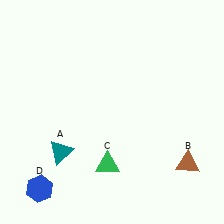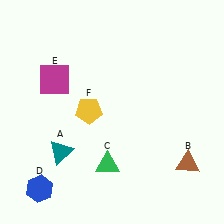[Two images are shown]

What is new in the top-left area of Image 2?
A yellow pentagon (F) was added in the top-left area of Image 2.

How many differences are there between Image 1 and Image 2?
There are 2 differences between the two images.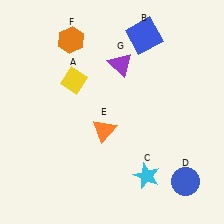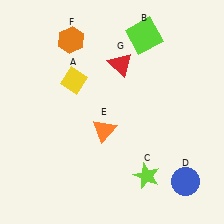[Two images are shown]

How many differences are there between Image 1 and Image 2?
There are 3 differences between the two images.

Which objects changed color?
B changed from blue to lime. C changed from cyan to lime. G changed from purple to red.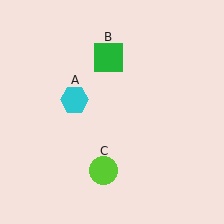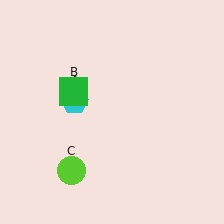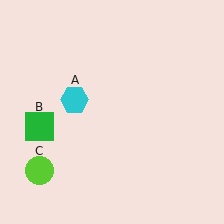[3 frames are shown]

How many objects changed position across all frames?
2 objects changed position: green square (object B), lime circle (object C).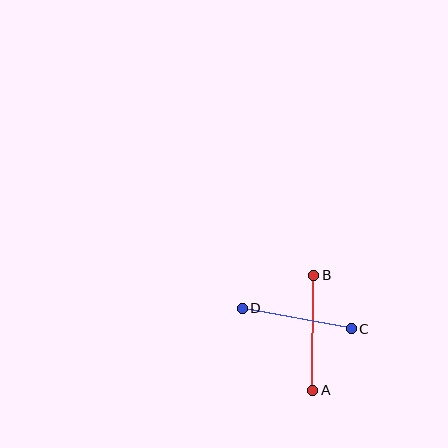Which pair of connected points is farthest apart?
Points A and B are farthest apart.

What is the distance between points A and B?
The distance is approximately 115 pixels.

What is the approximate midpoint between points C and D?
The midpoint is at approximately (297, 319) pixels.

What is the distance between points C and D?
The distance is approximately 111 pixels.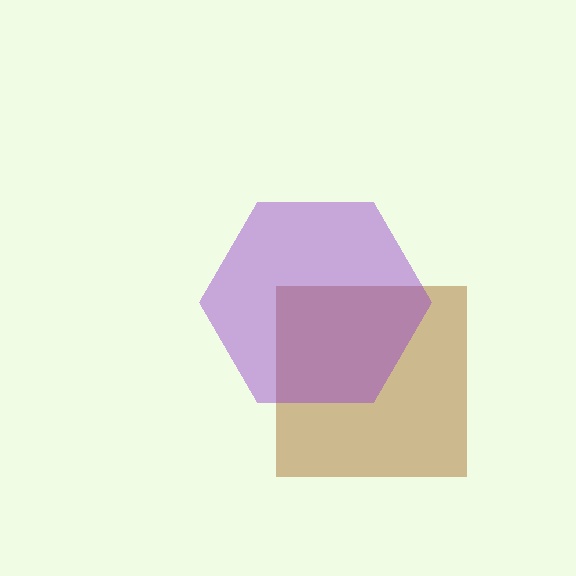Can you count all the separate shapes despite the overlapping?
Yes, there are 2 separate shapes.